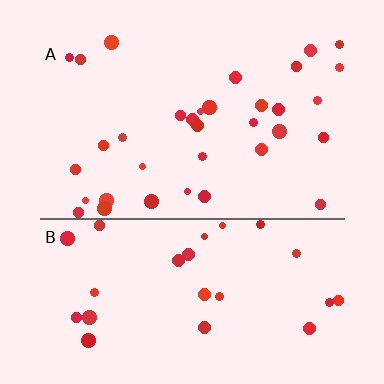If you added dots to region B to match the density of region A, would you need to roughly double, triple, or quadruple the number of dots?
Approximately double.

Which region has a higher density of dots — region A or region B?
A (the top).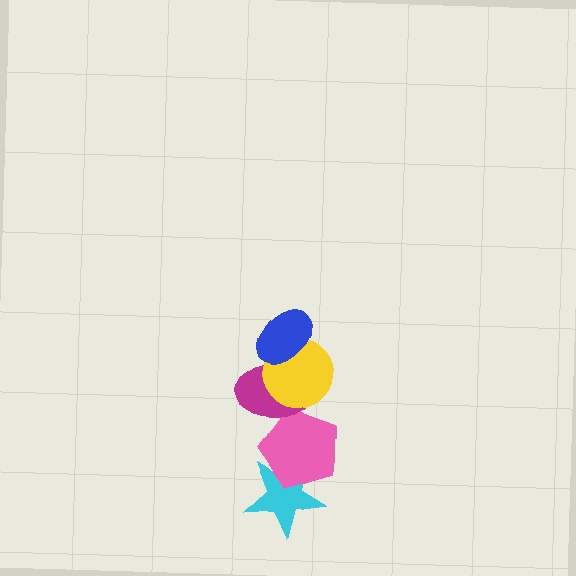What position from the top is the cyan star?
The cyan star is 5th from the top.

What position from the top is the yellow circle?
The yellow circle is 2nd from the top.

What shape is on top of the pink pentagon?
The magenta ellipse is on top of the pink pentagon.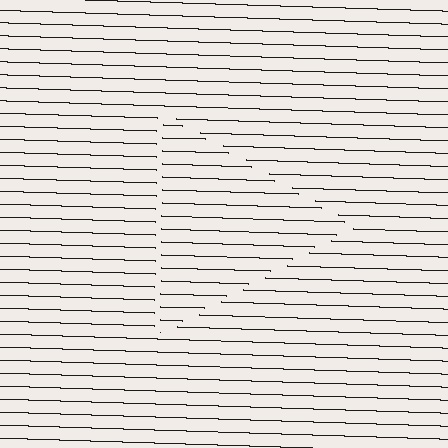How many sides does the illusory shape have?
3 sides — the line-ends trace a triangle.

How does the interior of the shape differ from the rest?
The interior of the shape contains the same grating, shifted by half a period — the contour is defined by the phase discontinuity where line-ends from the inner and outer gratings abut.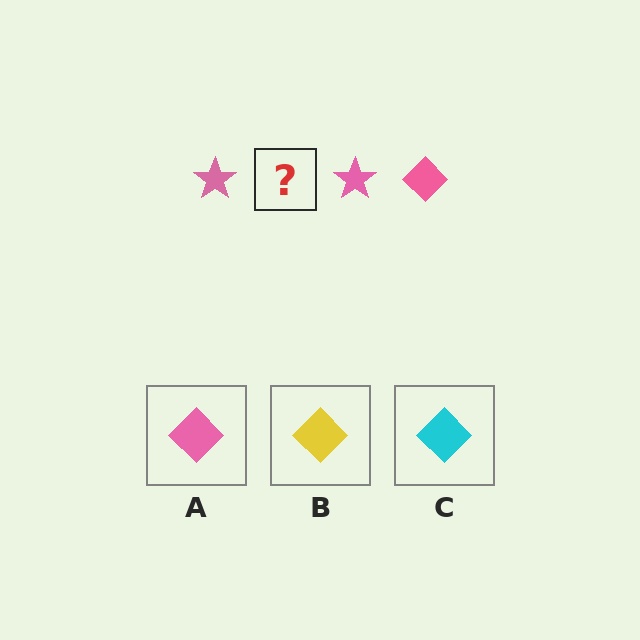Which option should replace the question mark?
Option A.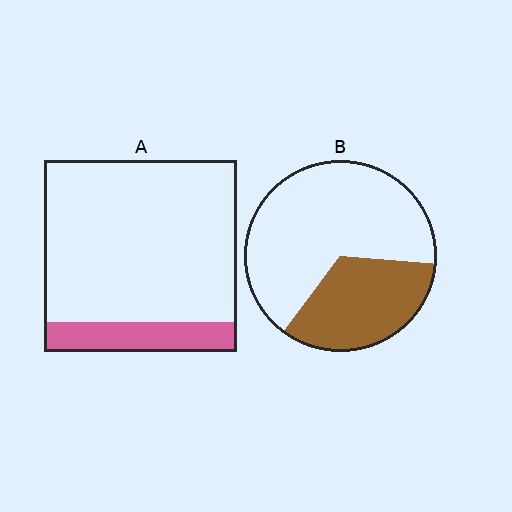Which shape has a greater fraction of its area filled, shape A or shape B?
Shape B.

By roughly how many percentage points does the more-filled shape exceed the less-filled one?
By roughly 20 percentage points (B over A).